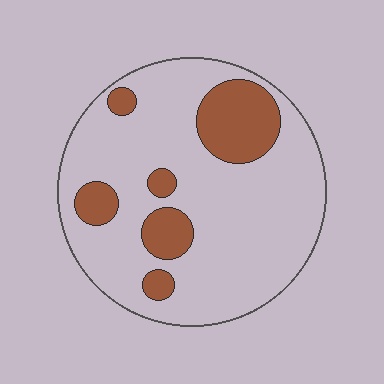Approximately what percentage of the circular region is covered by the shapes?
Approximately 20%.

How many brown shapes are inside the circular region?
6.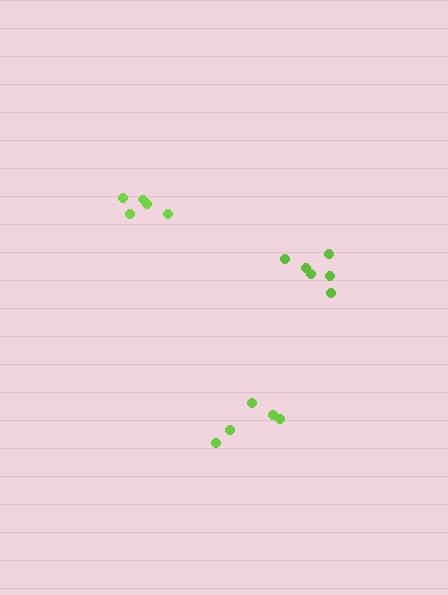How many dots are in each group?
Group 1: 5 dots, Group 2: 5 dots, Group 3: 6 dots (16 total).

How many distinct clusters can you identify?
There are 3 distinct clusters.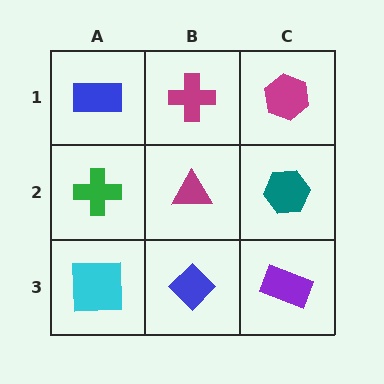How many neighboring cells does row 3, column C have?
2.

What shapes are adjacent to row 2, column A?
A blue rectangle (row 1, column A), a cyan square (row 3, column A), a magenta triangle (row 2, column B).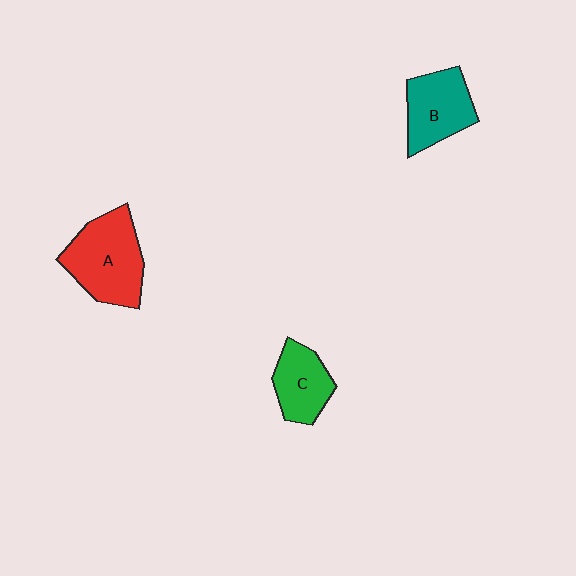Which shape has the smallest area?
Shape C (green).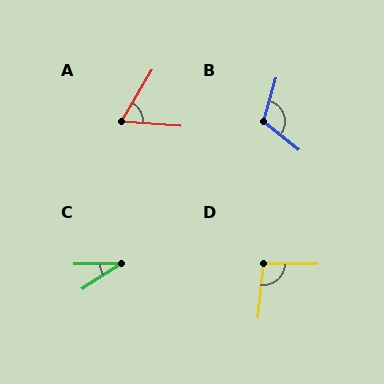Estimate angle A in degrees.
Approximately 63 degrees.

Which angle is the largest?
B, at approximately 113 degrees.